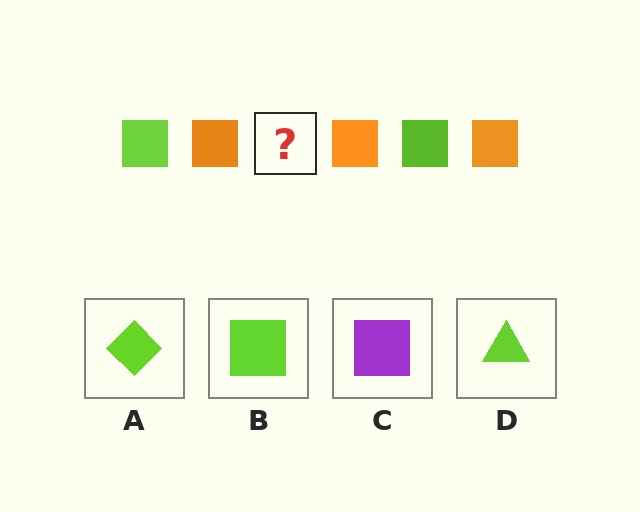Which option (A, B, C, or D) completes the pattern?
B.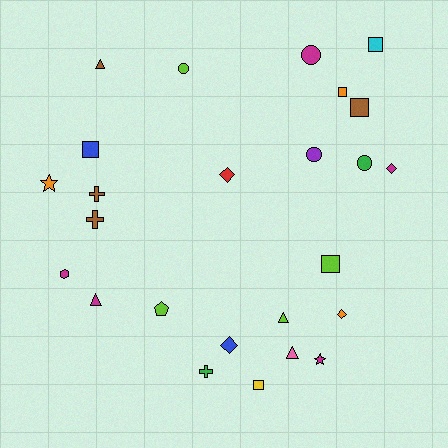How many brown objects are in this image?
There are 4 brown objects.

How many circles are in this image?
There are 4 circles.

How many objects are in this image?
There are 25 objects.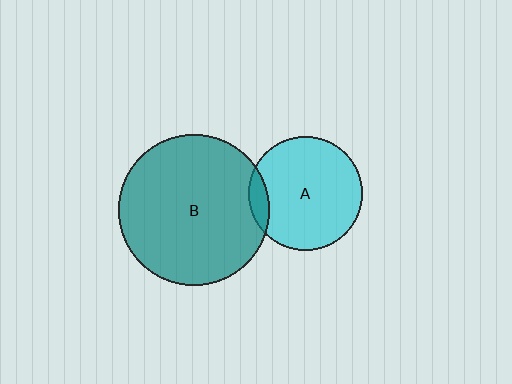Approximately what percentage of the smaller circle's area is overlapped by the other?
Approximately 10%.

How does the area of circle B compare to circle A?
Approximately 1.7 times.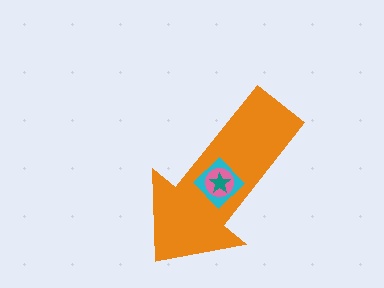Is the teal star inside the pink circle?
Yes.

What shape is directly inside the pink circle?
The teal star.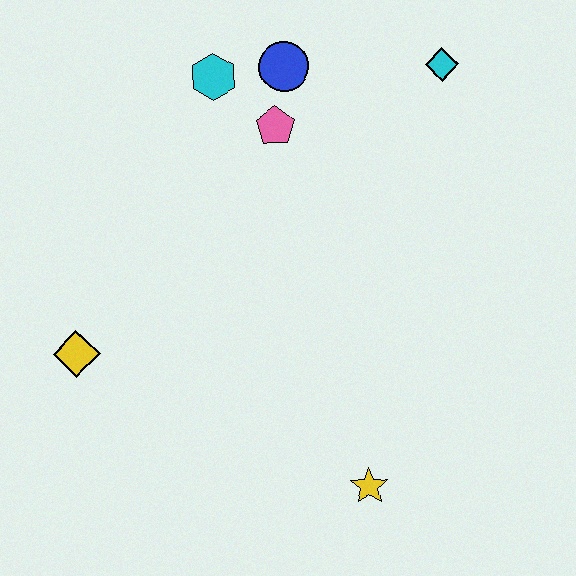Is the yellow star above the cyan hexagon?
No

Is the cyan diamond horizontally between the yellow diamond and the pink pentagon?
No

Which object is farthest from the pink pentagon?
The yellow star is farthest from the pink pentagon.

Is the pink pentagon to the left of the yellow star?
Yes